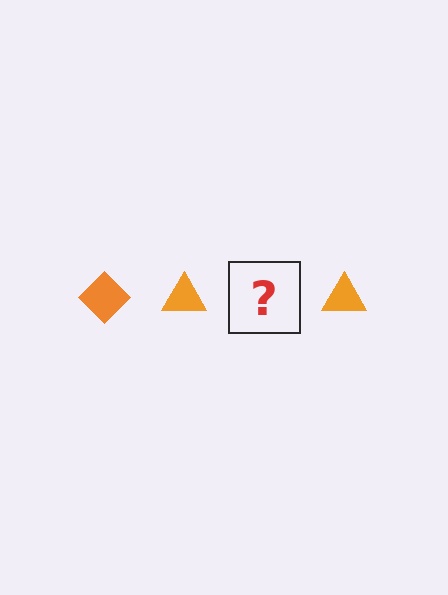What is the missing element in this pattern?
The missing element is an orange diamond.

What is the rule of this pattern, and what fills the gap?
The rule is that the pattern cycles through diamond, triangle shapes in orange. The gap should be filled with an orange diamond.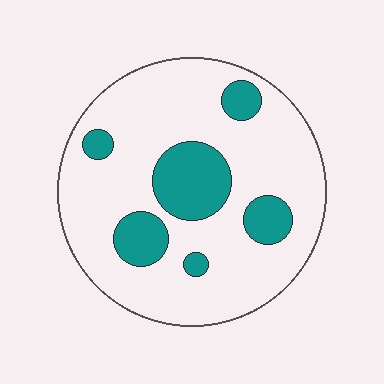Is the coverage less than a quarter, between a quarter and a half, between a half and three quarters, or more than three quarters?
Less than a quarter.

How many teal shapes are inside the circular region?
6.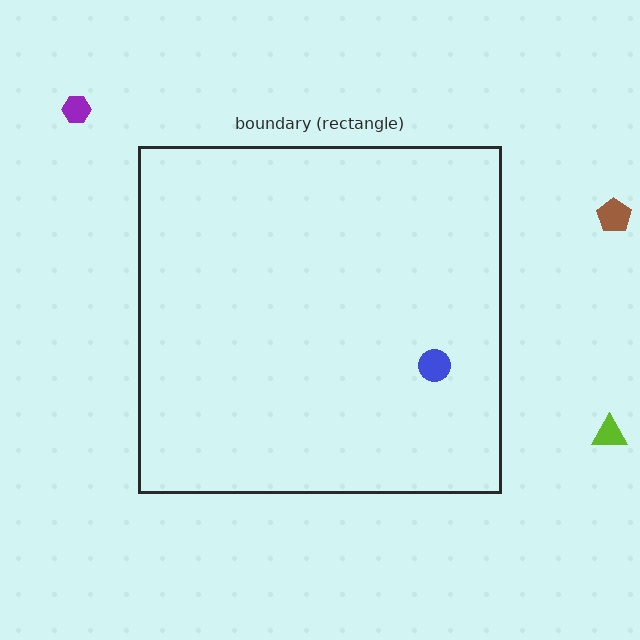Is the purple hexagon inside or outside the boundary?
Outside.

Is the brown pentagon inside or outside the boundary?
Outside.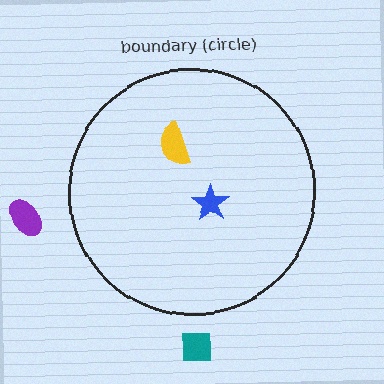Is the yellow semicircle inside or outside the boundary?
Inside.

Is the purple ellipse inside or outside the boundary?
Outside.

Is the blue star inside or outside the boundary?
Inside.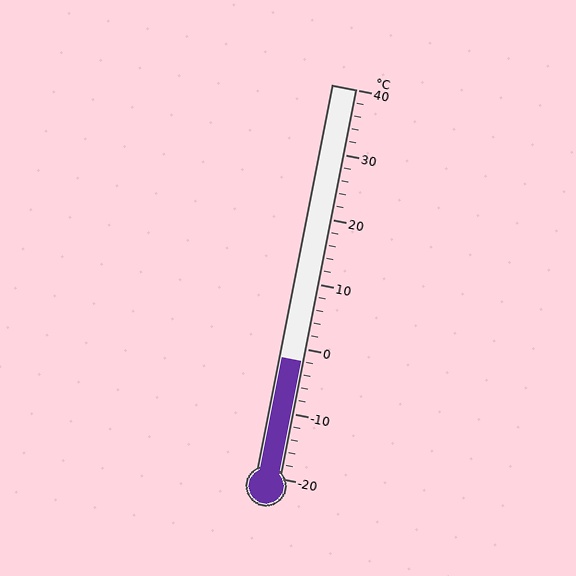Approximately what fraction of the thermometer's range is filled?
The thermometer is filled to approximately 30% of its range.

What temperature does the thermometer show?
The thermometer shows approximately -2°C.